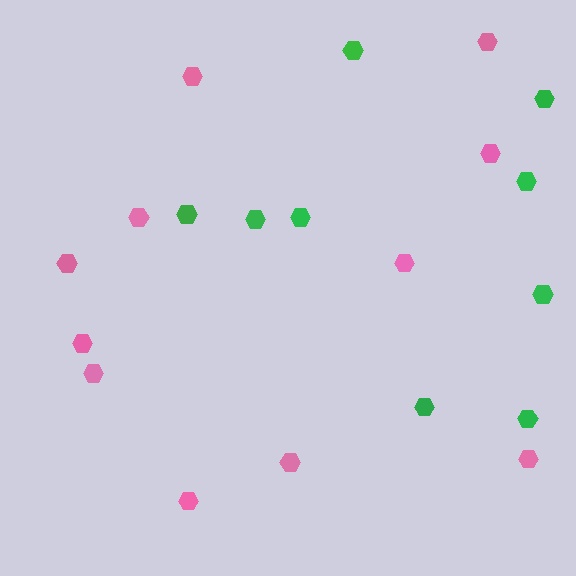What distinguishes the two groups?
There are 2 groups: one group of pink hexagons (11) and one group of green hexagons (9).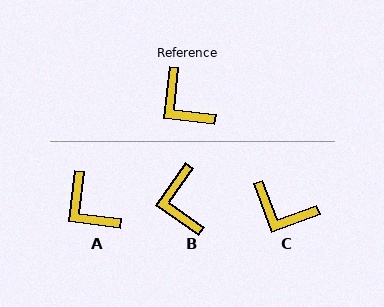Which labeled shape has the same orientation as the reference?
A.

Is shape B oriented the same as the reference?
No, it is off by about 28 degrees.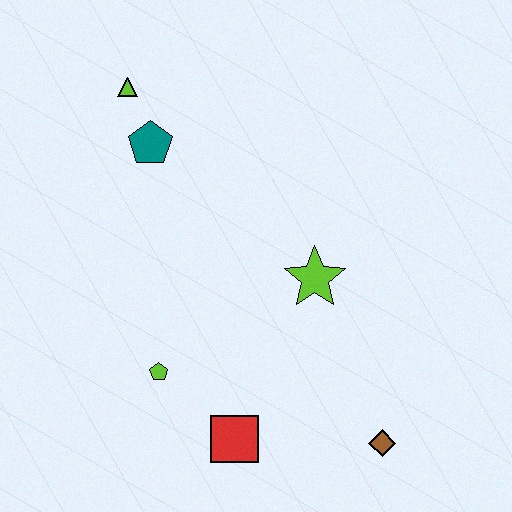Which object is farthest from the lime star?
The lime triangle is farthest from the lime star.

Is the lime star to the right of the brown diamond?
No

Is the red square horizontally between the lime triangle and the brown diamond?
Yes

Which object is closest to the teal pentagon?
The lime triangle is closest to the teal pentagon.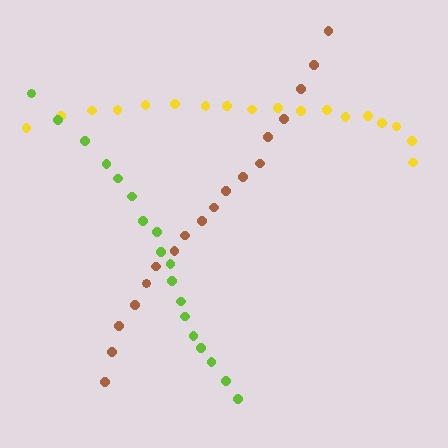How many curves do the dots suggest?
There are 3 distinct paths.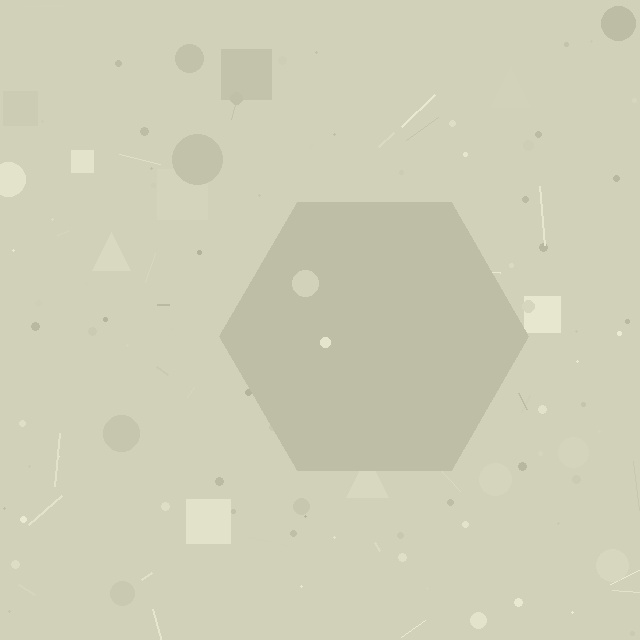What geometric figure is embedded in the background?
A hexagon is embedded in the background.